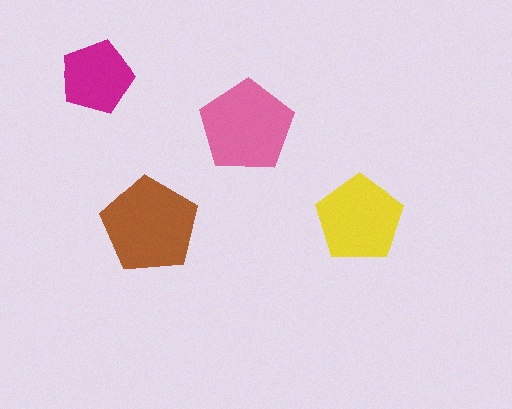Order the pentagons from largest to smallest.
the brown one, the pink one, the yellow one, the magenta one.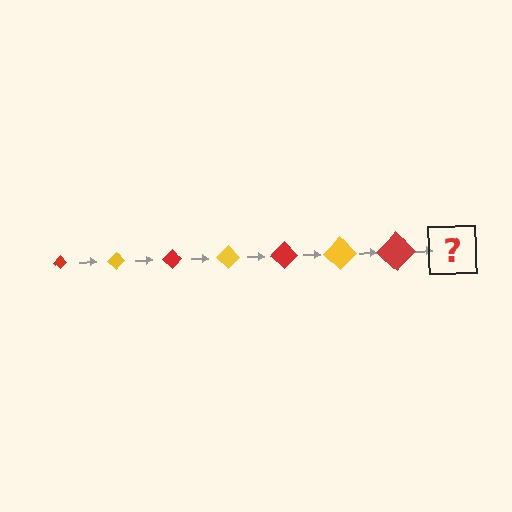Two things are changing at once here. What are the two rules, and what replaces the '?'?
The two rules are that the diamond grows larger each step and the color cycles through red and yellow. The '?' should be a yellow diamond, larger than the previous one.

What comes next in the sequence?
The next element should be a yellow diamond, larger than the previous one.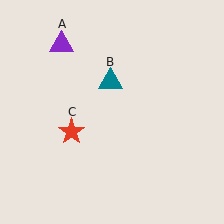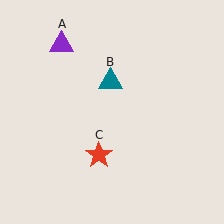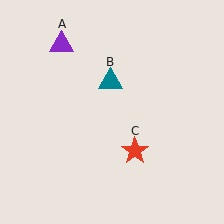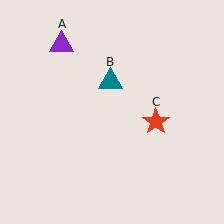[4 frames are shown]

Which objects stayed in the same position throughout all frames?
Purple triangle (object A) and teal triangle (object B) remained stationary.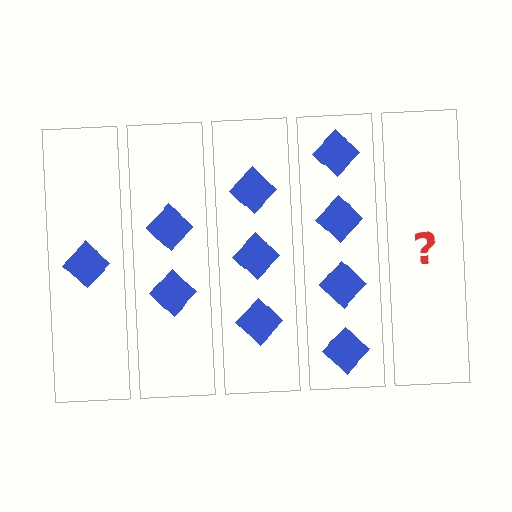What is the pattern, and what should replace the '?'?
The pattern is that each step adds one more diamond. The '?' should be 5 diamonds.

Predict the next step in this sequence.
The next step is 5 diamonds.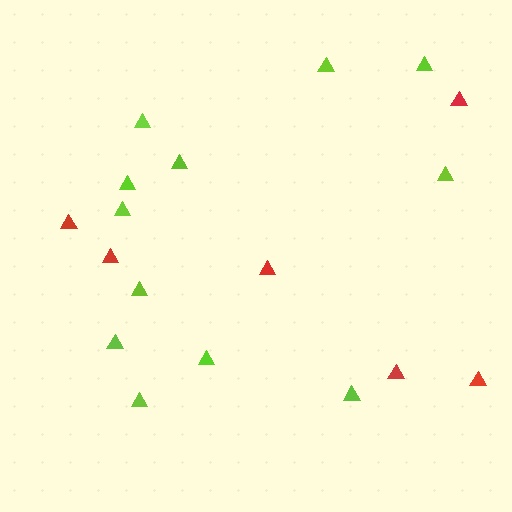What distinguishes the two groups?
There are 2 groups: one group of red triangles (6) and one group of lime triangles (12).